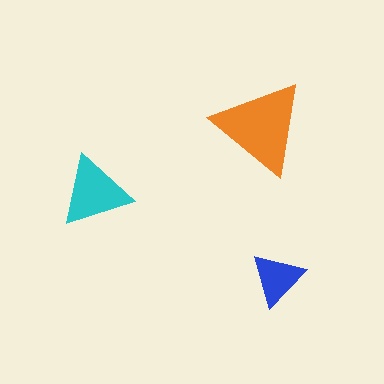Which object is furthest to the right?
The blue triangle is rightmost.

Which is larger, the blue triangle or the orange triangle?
The orange one.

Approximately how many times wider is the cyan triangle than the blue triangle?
About 1.5 times wider.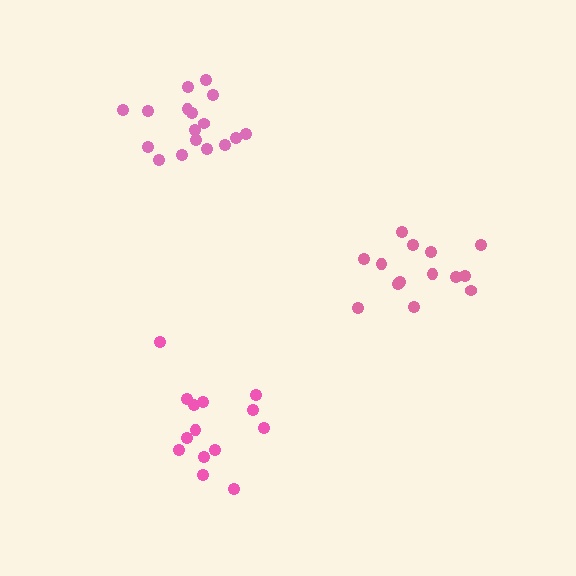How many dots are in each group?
Group 1: 14 dots, Group 2: 17 dots, Group 3: 14 dots (45 total).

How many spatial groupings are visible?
There are 3 spatial groupings.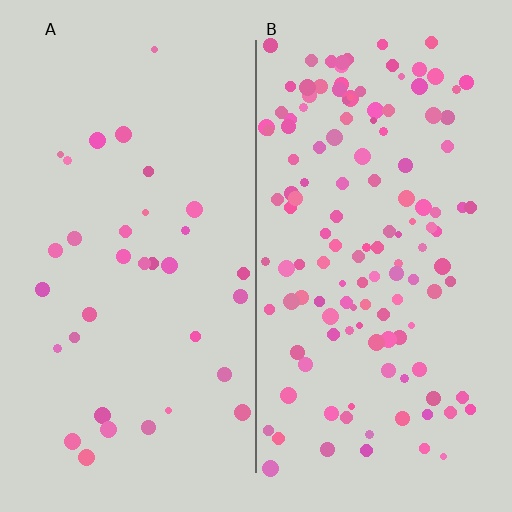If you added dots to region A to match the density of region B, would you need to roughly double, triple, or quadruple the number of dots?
Approximately quadruple.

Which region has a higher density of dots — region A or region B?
B (the right).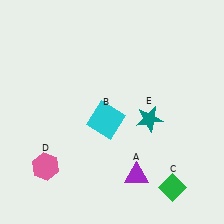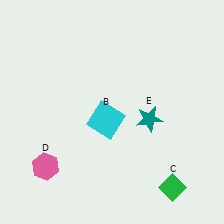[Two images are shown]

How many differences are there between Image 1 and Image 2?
There is 1 difference between the two images.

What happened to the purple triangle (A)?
The purple triangle (A) was removed in Image 2. It was in the bottom-right area of Image 1.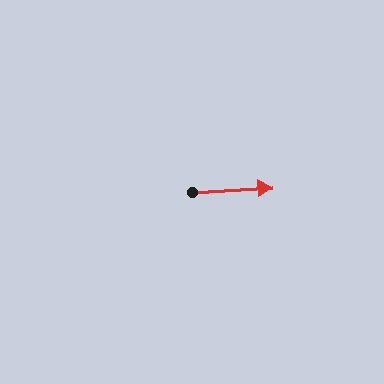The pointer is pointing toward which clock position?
Roughly 3 o'clock.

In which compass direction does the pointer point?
East.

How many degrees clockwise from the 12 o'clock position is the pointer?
Approximately 87 degrees.